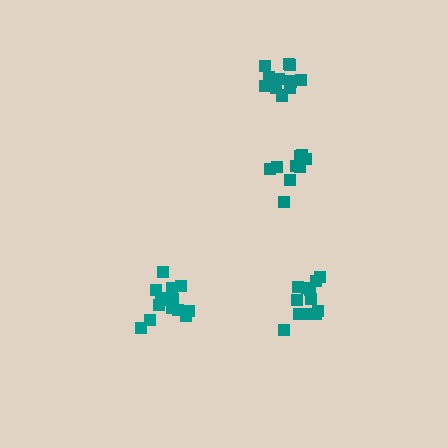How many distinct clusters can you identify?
There are 4 distinct clusters.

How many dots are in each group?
Group 1: 12 dots, Group 2: 14 dots, Group 3: 10 dots, Group 4: 12 dots (48 total).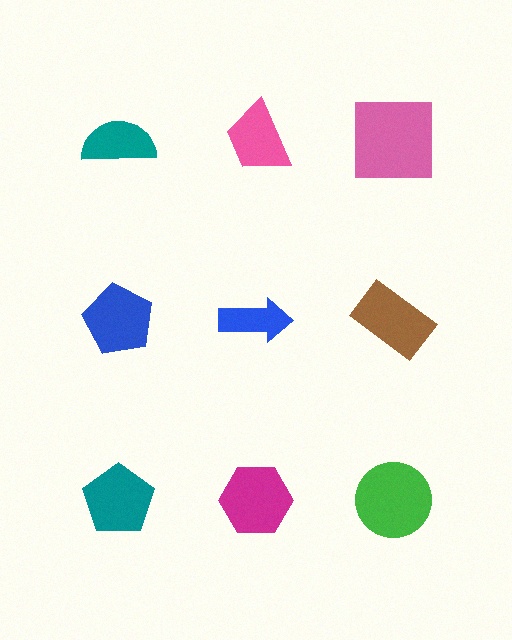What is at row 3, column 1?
A teal pentagon.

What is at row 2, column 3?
A brown rectangle.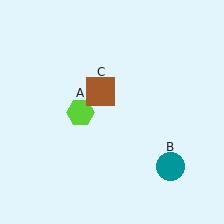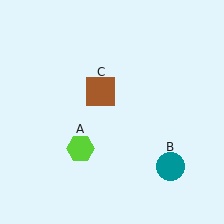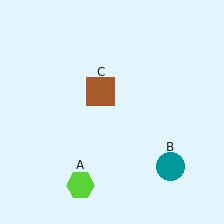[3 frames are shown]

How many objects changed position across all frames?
1 object changed position: lime hexagon (object A).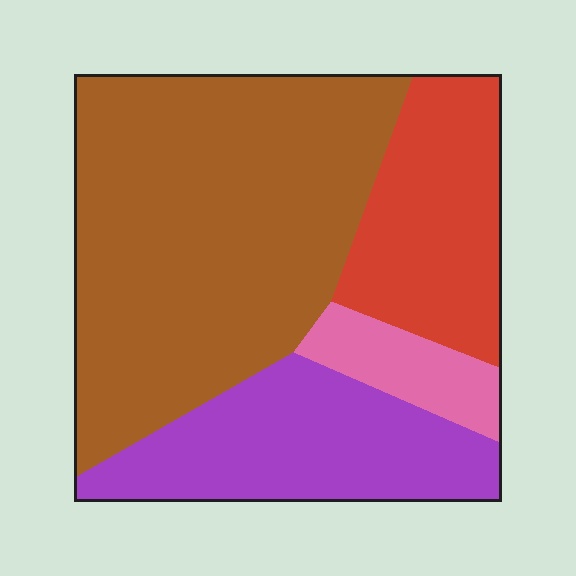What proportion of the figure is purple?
Purple covers about 20% of the figure.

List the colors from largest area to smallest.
From largest to smallest: brown, purple, red, pink.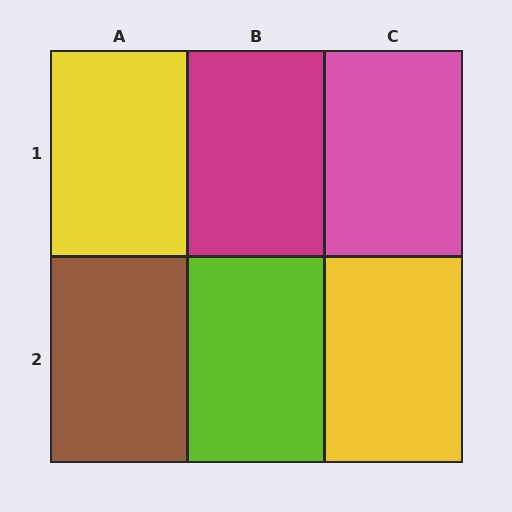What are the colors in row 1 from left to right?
Yellow, magenta, pink.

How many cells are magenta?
1 cell is magenta.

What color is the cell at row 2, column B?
Lime.